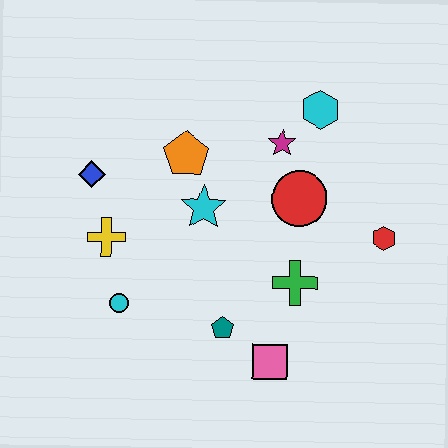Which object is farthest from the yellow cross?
The red hexagon is farthest from the yellow cross.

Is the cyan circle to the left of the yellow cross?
No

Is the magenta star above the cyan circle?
Yes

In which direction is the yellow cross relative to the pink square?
The yellow cross is to the left of the pink square.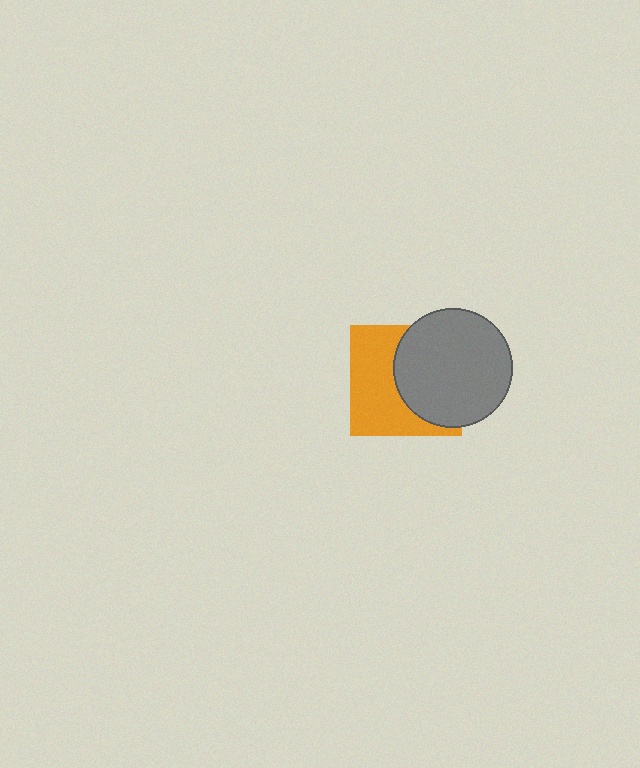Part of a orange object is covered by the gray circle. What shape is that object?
It is a square.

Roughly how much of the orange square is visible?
About half of it is visible (roughly 51%).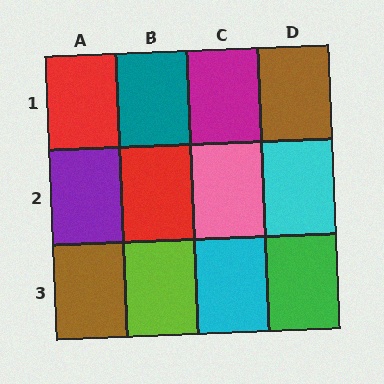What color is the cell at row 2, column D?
Cyan.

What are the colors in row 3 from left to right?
Brown, lime, cyan, green.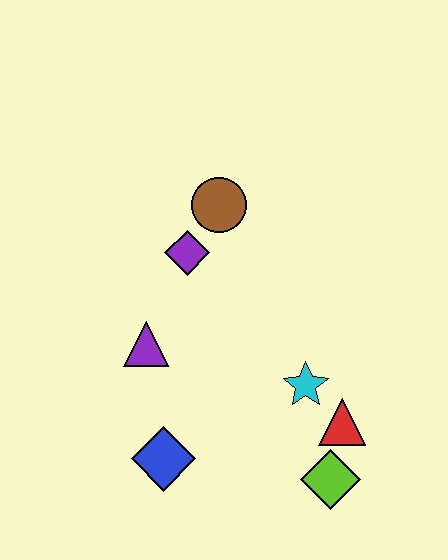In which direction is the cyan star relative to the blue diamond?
The cyan star is to the right of the blue diamond.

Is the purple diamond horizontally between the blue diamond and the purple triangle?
No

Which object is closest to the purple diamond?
The brown circle is closest to the purple diamond.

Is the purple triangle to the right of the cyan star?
No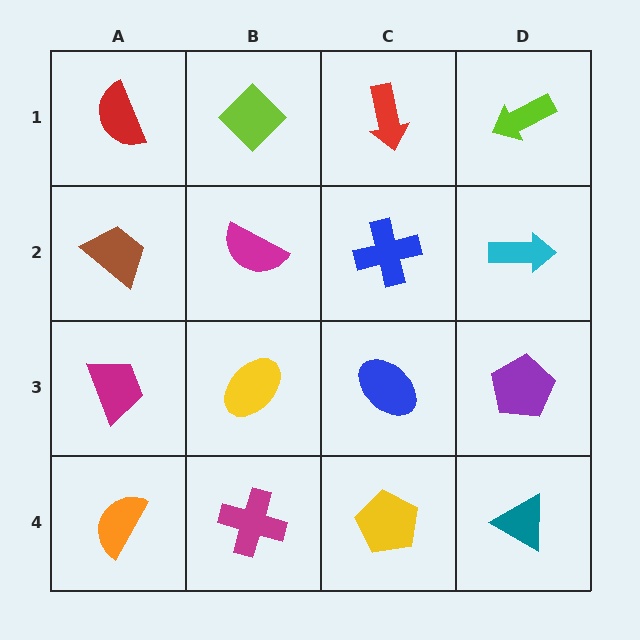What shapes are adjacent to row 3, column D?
A cyan arrow (row 2, column D), a teal triangle (row 4, column D), a blue ellipse (row 3, column C).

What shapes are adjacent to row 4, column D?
A purple pentagon (row 3, column D), a yellow pentagon (row 4, column C).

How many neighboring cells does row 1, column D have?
2.